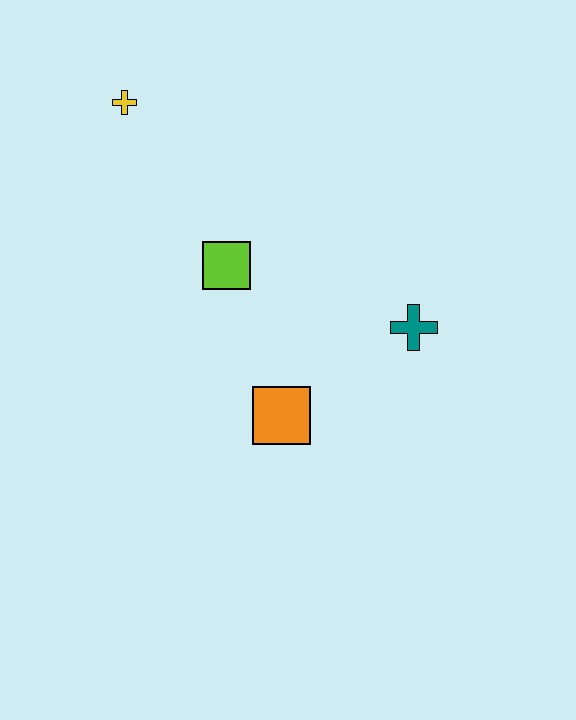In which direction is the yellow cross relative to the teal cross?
The yellow cross is to the left of the teal cross.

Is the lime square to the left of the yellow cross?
No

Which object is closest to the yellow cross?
The lime square is closest to the yellow cross.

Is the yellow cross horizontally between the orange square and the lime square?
No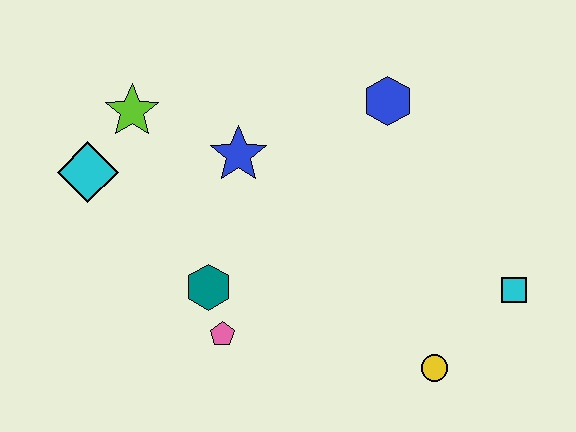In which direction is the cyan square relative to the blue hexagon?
The cyan square is below the blue hexagon.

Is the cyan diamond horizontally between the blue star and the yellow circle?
No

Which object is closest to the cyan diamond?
The lime star is closest to the cyan diamond.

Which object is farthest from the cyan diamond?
The cyan square is farthest from the cyan diamond.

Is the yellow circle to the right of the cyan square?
No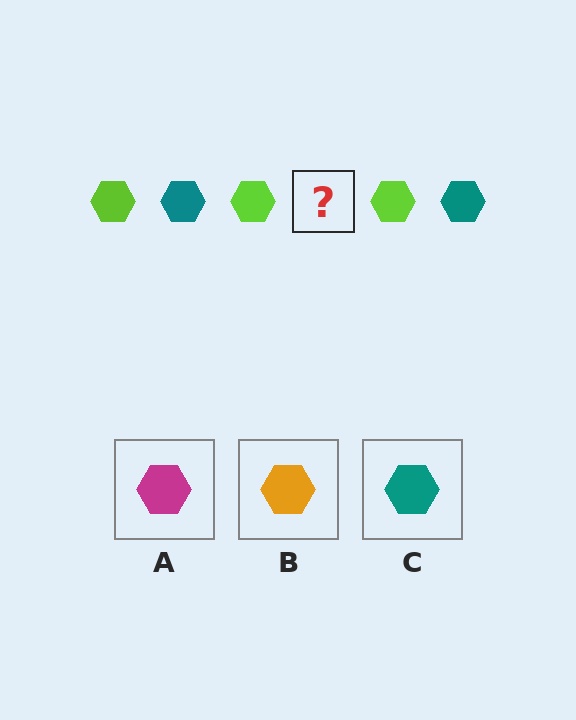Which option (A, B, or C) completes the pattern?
C.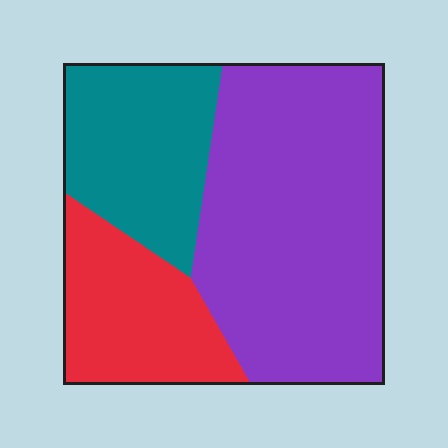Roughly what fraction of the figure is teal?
Teal takes up about one quarter (1/4) of the figure.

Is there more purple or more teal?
Purple.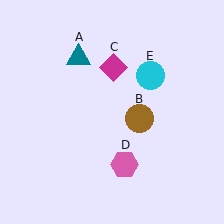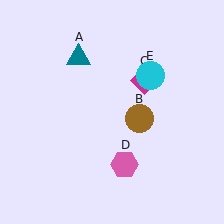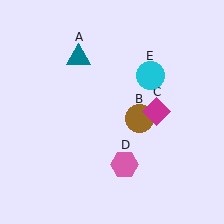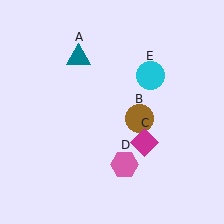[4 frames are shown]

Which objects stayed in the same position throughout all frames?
Teal triangle (object A) and brown circle (object B) and pink hexagon (object D) and cyan circle (object E) remained stationary.